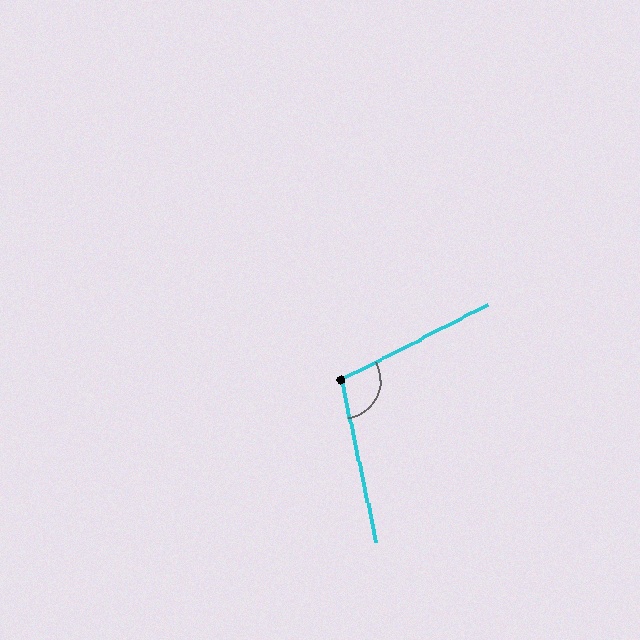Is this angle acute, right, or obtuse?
It is obtuse.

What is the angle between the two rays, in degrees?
Approximately 105 degrees.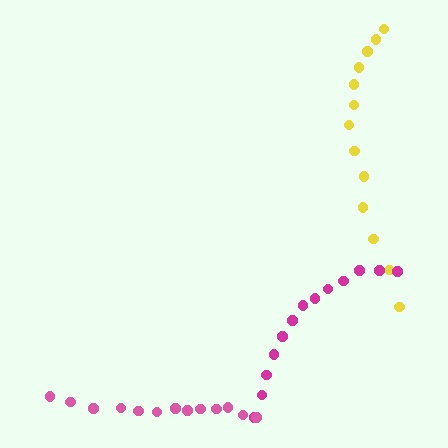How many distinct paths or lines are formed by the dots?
There are 3 distinct paths.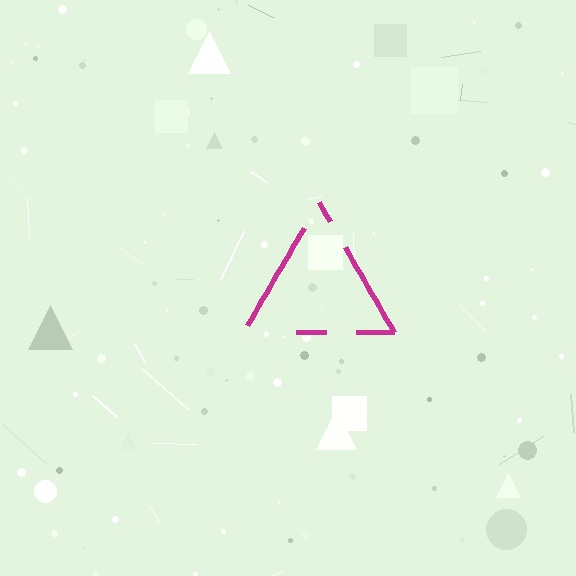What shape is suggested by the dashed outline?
The dashed outline suggests a triangle.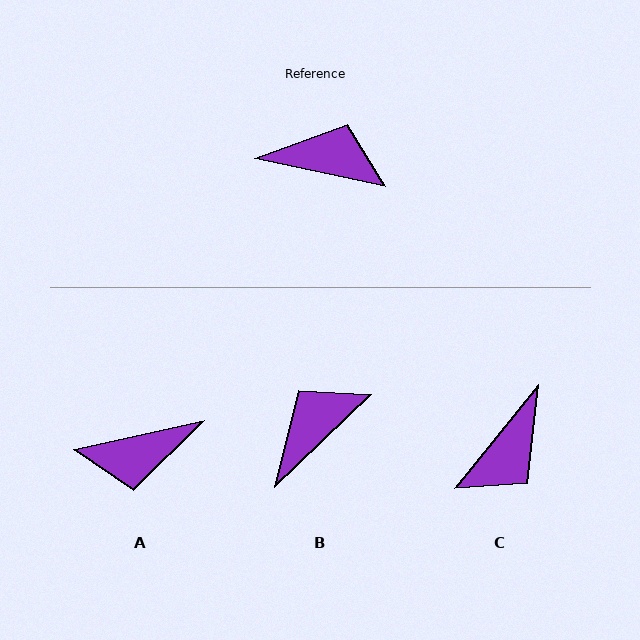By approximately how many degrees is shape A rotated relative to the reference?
Approximately 155 degrees clockwise.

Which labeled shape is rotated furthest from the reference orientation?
A, about 155 degrees away.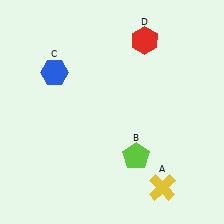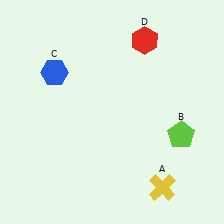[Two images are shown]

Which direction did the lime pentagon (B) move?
The lime pentagon (B) moved right.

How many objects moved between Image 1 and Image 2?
1 object moved between the two images.